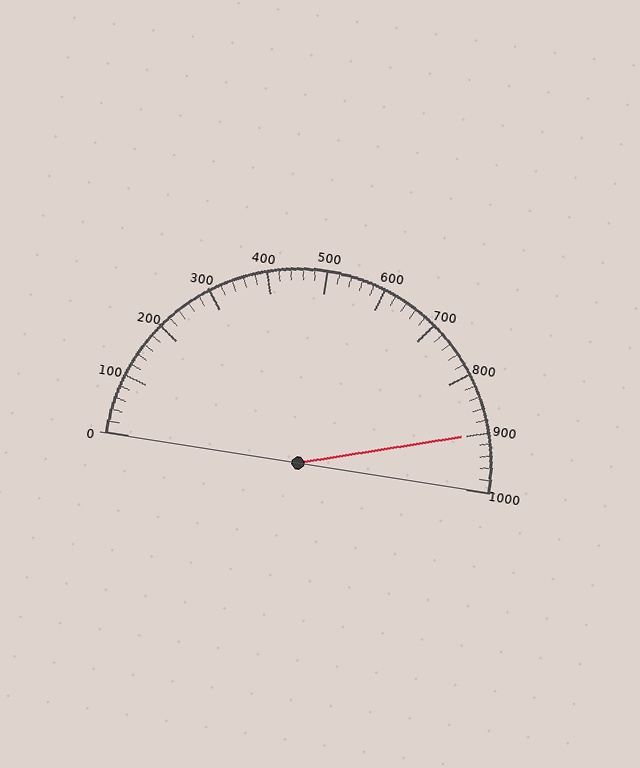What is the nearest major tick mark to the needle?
The nearest major tick mark is 900.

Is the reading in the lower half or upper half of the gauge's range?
The reading is in the upper half of the range (0 to 1000).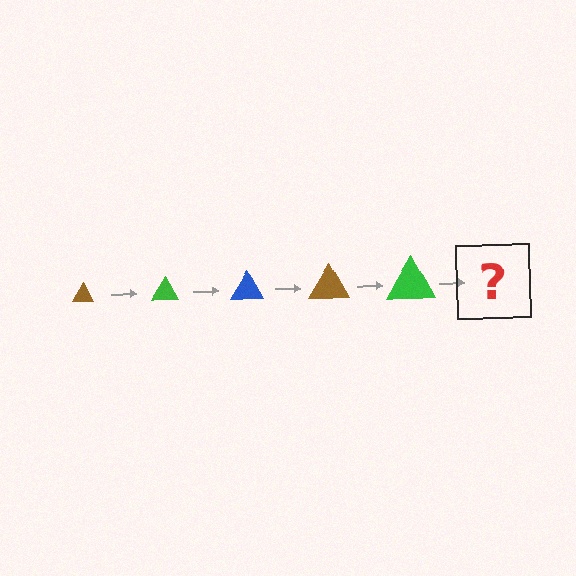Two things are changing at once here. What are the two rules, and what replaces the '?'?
The two rules are that the triangle grows larger each step and the color cycles through brown, green, and blue. The '?' should be a blue triangle, larger than the previous one.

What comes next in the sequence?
The next element should be a blue triangle, larger than the previous one.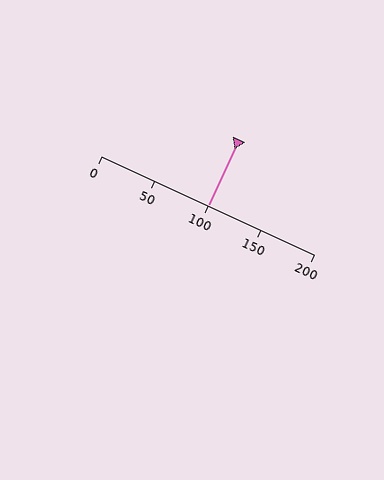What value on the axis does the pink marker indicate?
The marker indicates approximately 100.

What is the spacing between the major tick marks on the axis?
The major ticks are spaced 50 apart.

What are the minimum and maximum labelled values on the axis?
The axis runs from 0 to 200.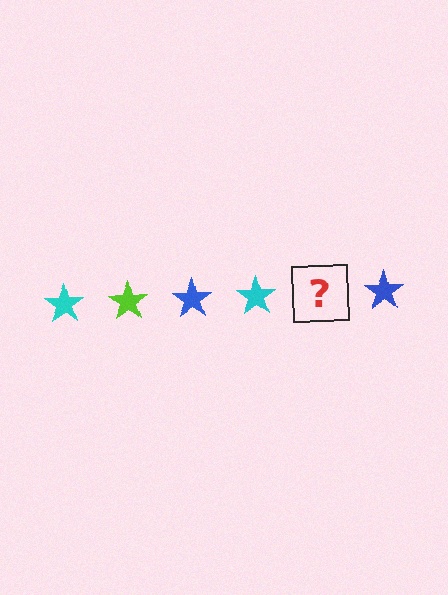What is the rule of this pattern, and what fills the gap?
The rule is that the pattern cycles through cyan, lime, blue stars. The gap should be filled with a lime star.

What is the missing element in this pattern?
The missing element is a lime star.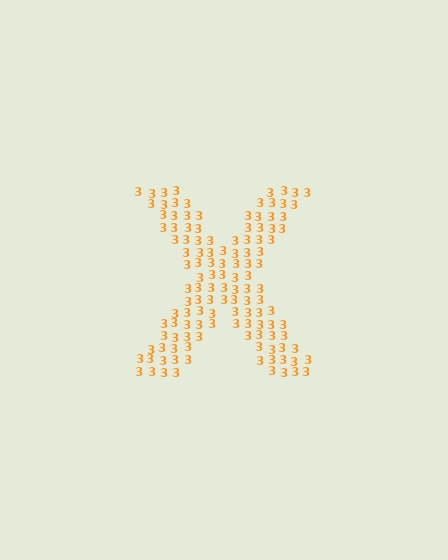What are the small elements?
The small elements are digit 3's.